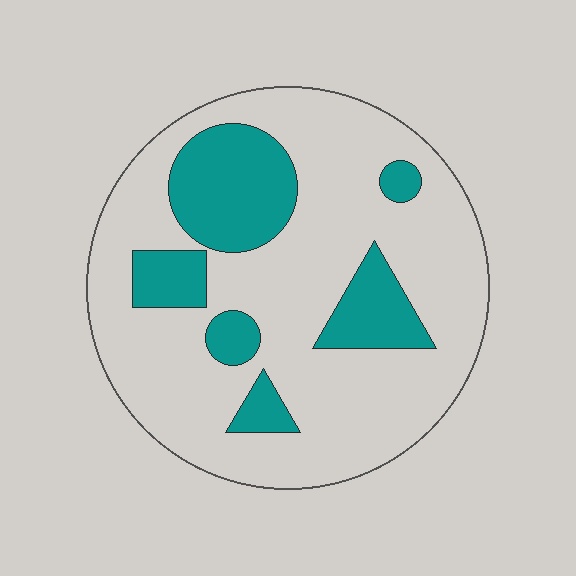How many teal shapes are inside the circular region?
6.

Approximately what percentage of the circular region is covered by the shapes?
Approximately 25%.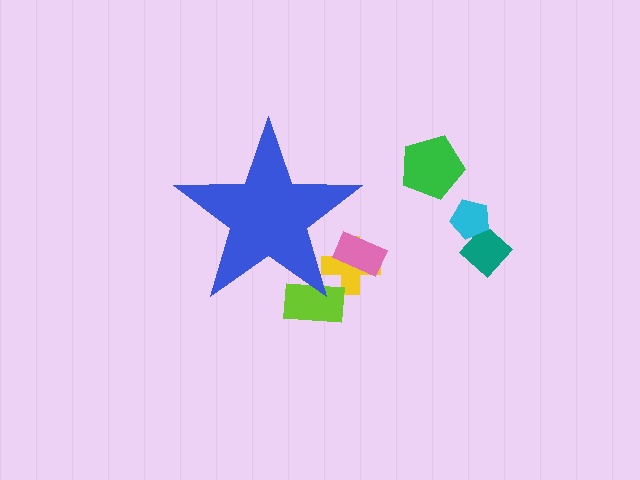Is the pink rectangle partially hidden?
Yes, the pink rectangle is partially hidden behind the blue star.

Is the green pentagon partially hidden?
No, the green pentagon is fully visible.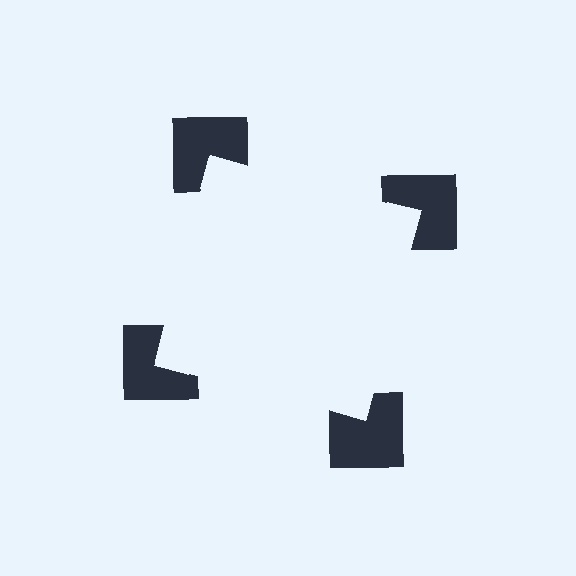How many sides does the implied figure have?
4 sides.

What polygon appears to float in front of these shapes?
An illusory square — its edges are inferred from the aligned wedge cuts in the notched squares, not physically drawn.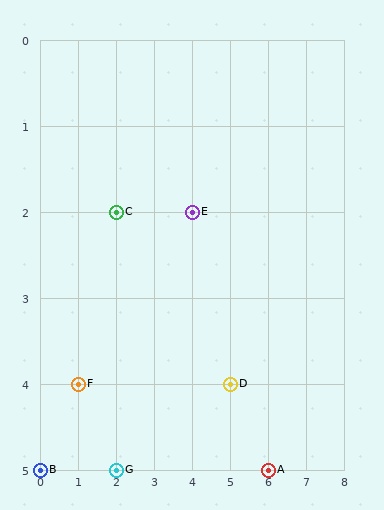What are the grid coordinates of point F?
Point F is at grid coordinates (1, 4).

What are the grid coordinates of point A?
Point A is at grid coordinates (6, 5).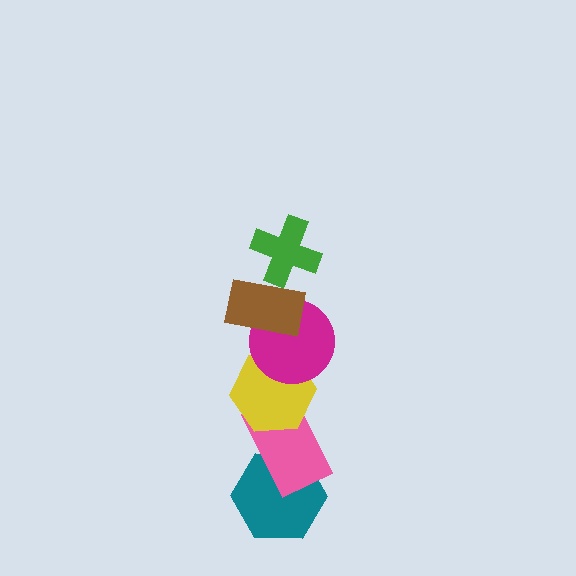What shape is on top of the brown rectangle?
The green cross is on top of the brown rectangle.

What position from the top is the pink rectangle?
The pink rectangle is 5th from the top.